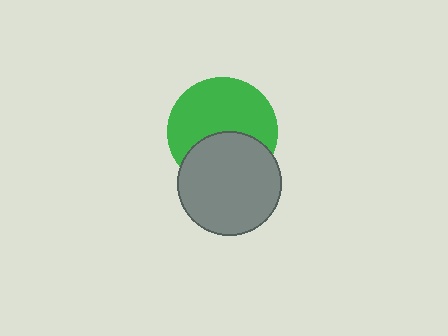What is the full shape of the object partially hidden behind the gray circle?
The partially hidden object is a green circle.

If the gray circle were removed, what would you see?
You would see the complete green circle.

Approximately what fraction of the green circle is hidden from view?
Roughly 39% of the green circle is hidden behind the gray circle.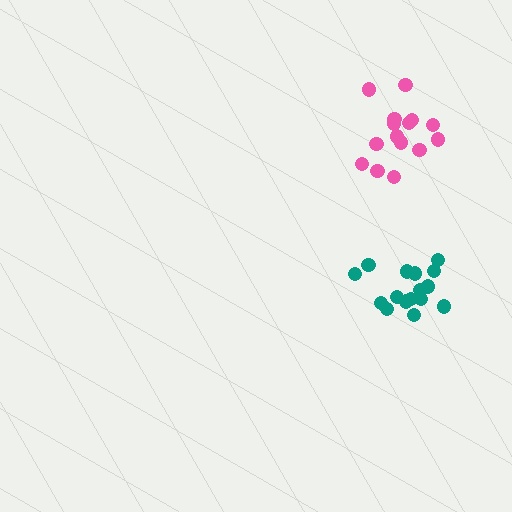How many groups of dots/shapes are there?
There are 2 groups.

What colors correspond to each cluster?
The clusters are colored: pink, teal.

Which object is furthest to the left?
The pink cluster is leftmost.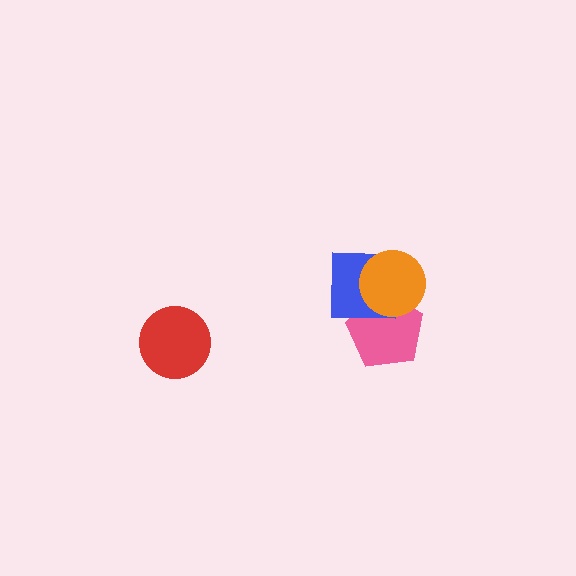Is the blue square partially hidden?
Yes, it is partially covered by another shape.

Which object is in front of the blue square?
The orange circle is in front of the blue square.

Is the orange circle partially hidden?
No, no other shape covers it.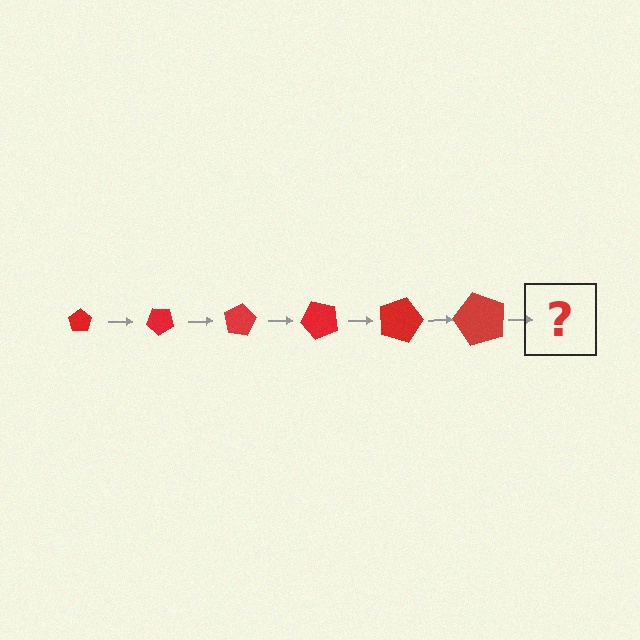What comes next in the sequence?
The next element should be a pentagon, larger than the previous one and rotated 240 degrees from the start.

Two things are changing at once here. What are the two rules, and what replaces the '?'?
The two rules are that the pentagon grows larger each step and it rotates 40 degrees each step. The '?' should be a pentagon, larger than the previous one and rotated 240 degrees from the start.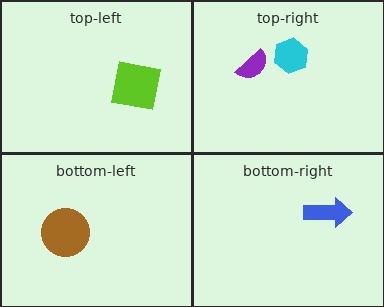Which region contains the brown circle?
The bottom-left region.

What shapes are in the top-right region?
The purple semicircle, the cyan hexagon.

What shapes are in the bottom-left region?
The brown circle.